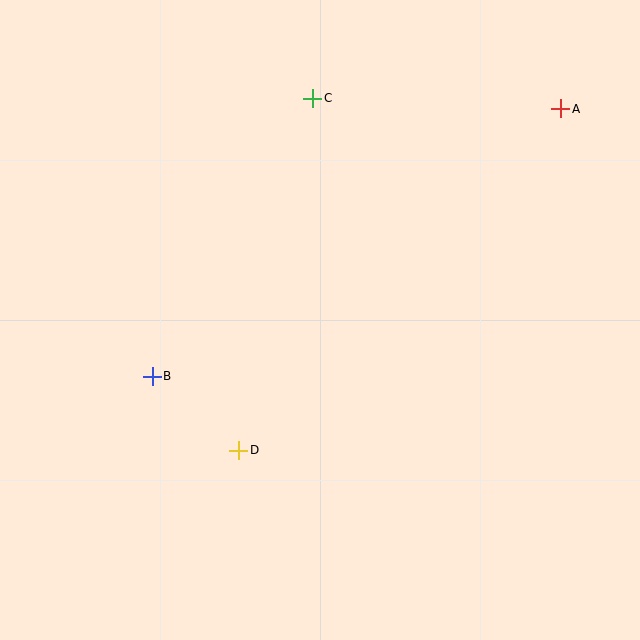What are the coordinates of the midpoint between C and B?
The midpoint between C and B is at (232, 237).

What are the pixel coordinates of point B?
Point B is at (152, 376).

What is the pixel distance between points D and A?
The distance between D and A is 469 pixels.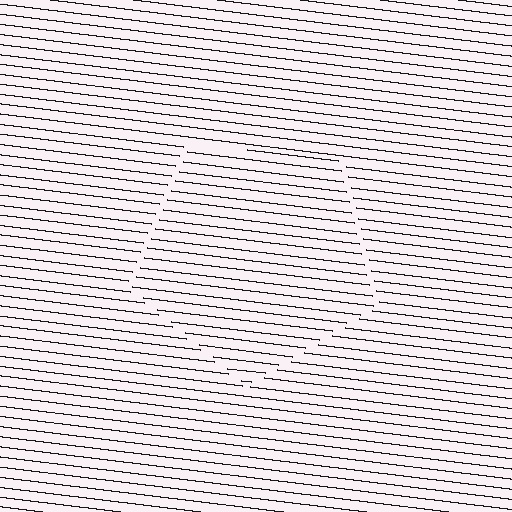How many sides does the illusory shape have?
5 sides — the line-ends trace a pentagon.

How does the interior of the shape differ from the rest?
The interior of the shape contains the same grating, shifted by half a period — the contour is defined by the phase discontinuity where line-ends from the inner and outer gratings abut.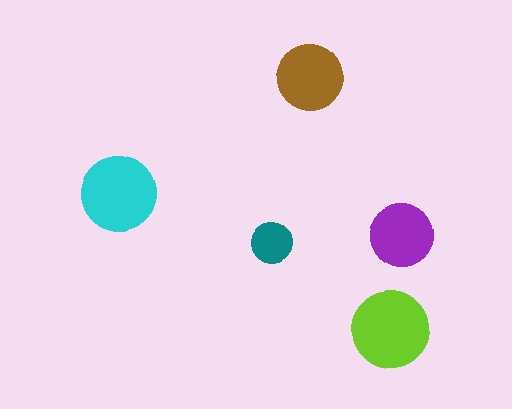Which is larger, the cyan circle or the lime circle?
The lime one.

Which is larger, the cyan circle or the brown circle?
The cyan one.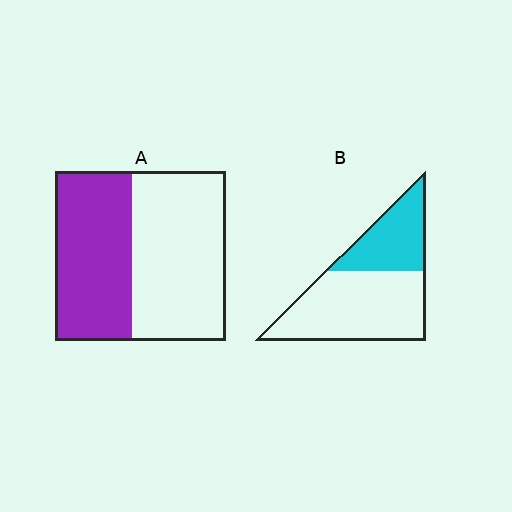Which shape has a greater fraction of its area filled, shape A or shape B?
Shape A.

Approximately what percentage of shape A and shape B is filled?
A is approximately 45% and B is approximately 35%.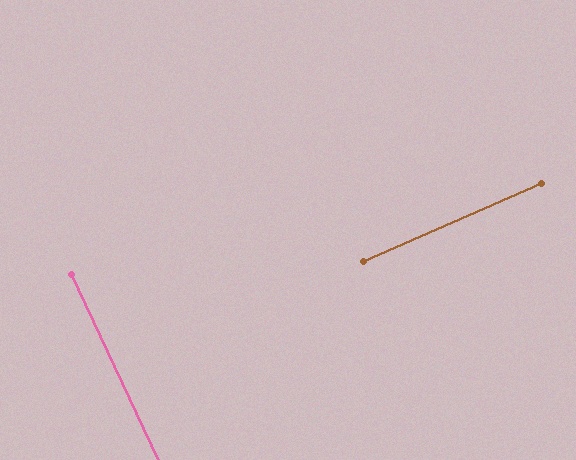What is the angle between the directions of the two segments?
Approximately 89 degrees.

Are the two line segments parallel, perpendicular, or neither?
Perpendicular — they meet at approximately 89°.